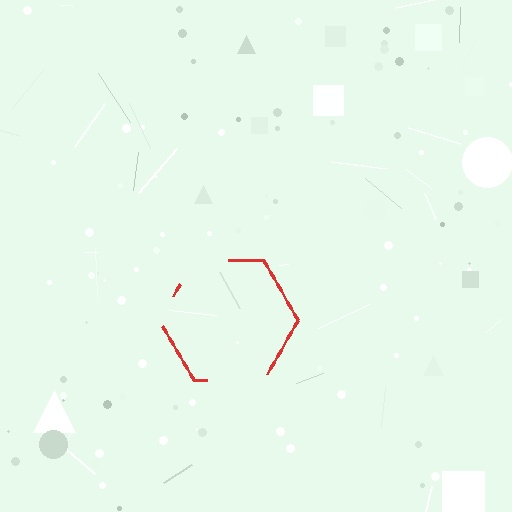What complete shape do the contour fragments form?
The contour fragments form a hexagon.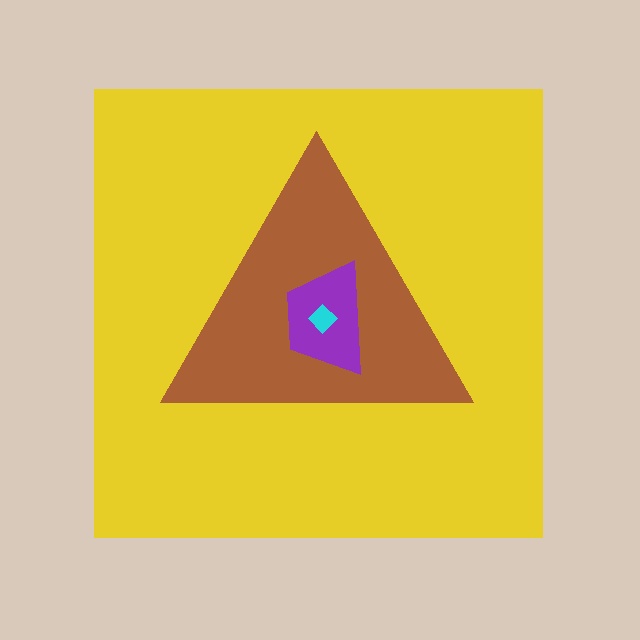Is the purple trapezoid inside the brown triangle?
Yes.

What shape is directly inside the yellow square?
The brown triangle.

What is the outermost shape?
The yellow square.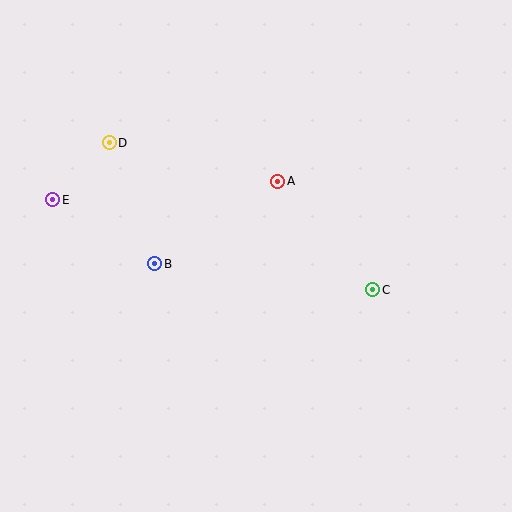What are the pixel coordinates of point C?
Point C is at (373, 290).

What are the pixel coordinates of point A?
Point A is at (278, 181).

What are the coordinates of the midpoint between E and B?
The midpoint between E and B is at (104, 232).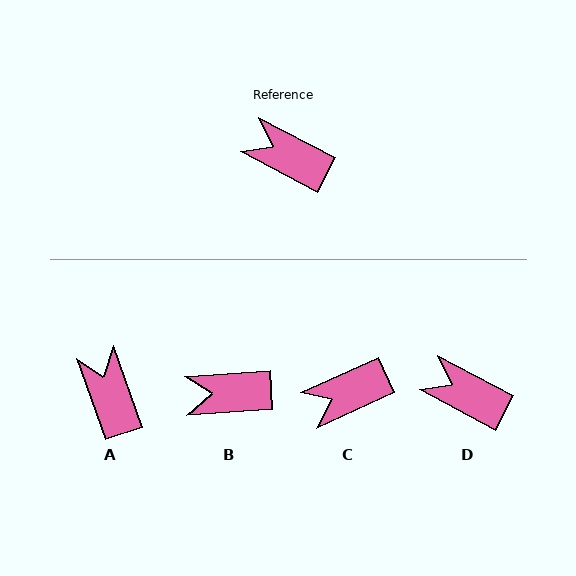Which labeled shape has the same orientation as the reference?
D.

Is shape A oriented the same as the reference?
No, it is off by about 43 degrees.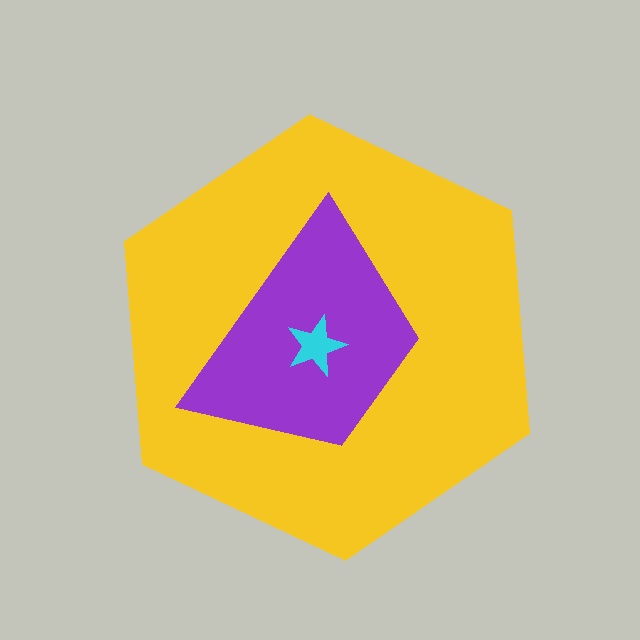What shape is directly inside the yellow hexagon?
The purple trapezoid.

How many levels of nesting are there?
3.